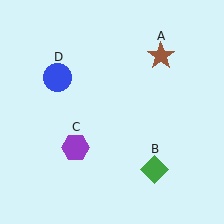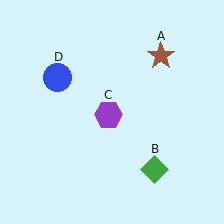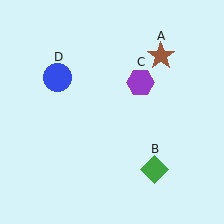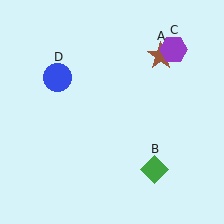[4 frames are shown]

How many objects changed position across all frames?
1 object changed position: purple hexagon (object C).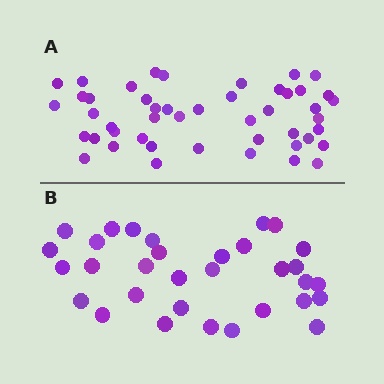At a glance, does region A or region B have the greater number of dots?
Region A (the top region) has more dots.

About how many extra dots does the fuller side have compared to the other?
Region A has approximately 15 more dots than region B.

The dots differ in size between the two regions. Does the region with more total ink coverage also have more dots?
No. Region B has more total ink coverage because its dots are larger, but region A actually contains more individual dots. Total area can be misleading — the number of items is what matters here.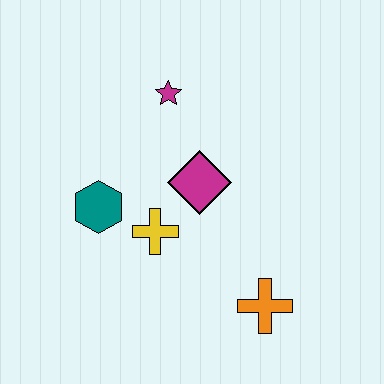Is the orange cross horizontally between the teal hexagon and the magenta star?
No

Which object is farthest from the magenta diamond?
The orange cross is farthest from the magenta diamond.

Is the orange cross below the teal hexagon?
Yes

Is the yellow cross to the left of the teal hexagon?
No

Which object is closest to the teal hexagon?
The yellow cross is closest to the teal hexagon.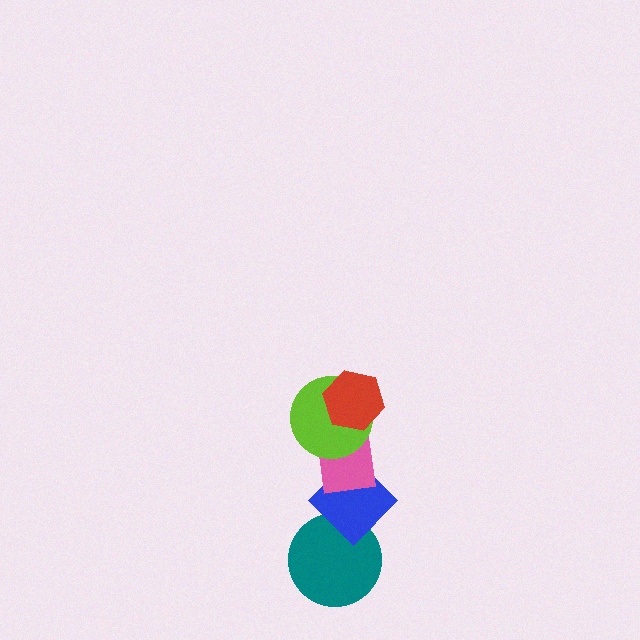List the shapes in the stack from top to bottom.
From top to bottom: the red hexagon, the lime circle, the pink rectangle, the blue diamond, the teal circle.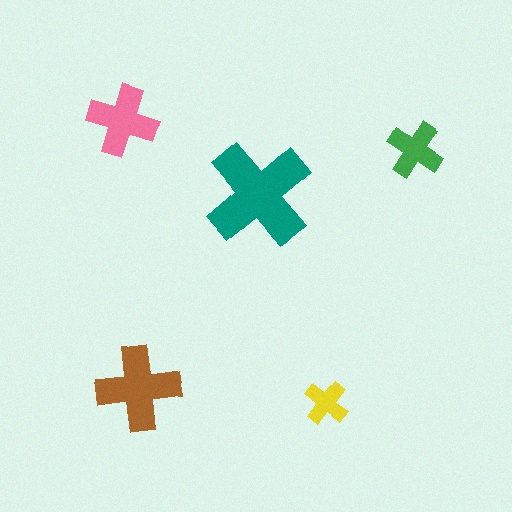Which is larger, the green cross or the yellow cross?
The green one.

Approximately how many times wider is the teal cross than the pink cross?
About 1.5 times wider.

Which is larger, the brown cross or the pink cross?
The brown one.